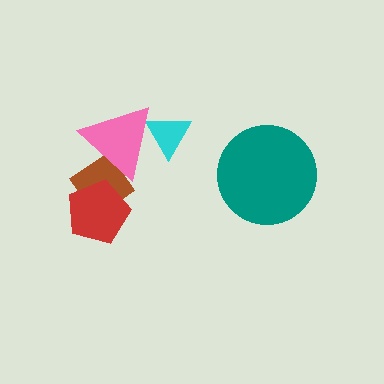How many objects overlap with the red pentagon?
1 object overlaps with the red pentagon.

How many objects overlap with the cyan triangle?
1 object overlaps with the cyan triangle.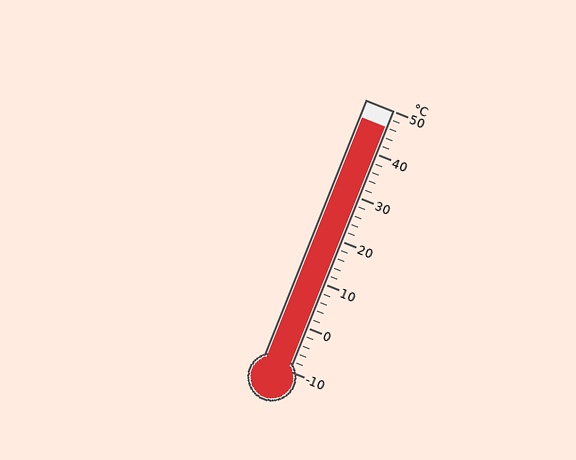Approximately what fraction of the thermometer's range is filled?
The thermometer is filled to approximately 95% of its range.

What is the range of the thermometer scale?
The thermometer scale ranges from -10°C to 50°C.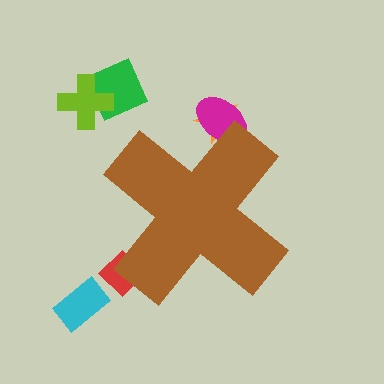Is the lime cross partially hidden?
No, the lime cross is fully visible.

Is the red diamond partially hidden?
Yes, the red diamond is partially hidden behind the brown cross.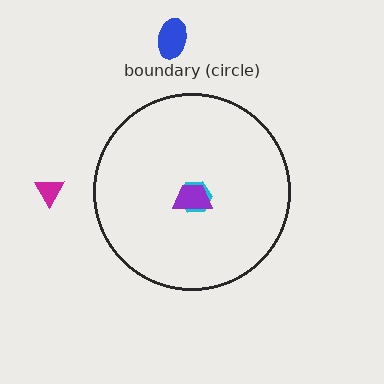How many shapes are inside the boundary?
2 inside, 2 outside.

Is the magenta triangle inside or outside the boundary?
Outside.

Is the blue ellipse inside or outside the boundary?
Outside.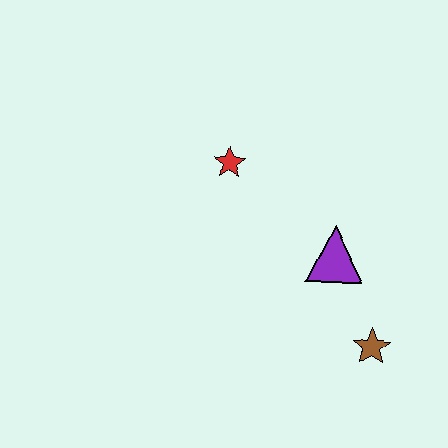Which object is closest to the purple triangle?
The brown star is closest to the purple triangle.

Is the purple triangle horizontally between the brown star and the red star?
Yes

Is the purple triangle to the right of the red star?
Yes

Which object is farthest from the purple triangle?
The red star is farthest from the purple triangle.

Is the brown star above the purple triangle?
No